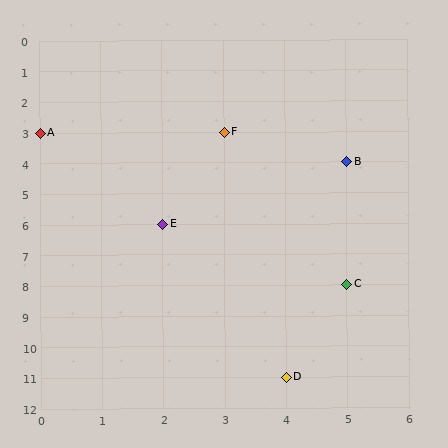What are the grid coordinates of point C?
Point C is at grid coordinates (5, 8).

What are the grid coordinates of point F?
Point F is at grid coordinates (3, 3).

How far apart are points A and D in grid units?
Points A and D are 4 columns and 8 rows apart (about 8.9 grid units diagonally).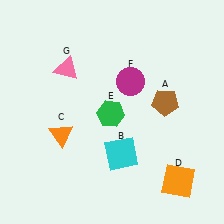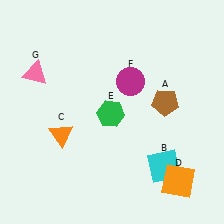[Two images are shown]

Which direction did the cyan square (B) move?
The cyan square (B) moved right.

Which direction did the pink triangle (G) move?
The pink triangle (G) moved left.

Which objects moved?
The objects that moved are: the cyan square (B), the pink triangle (G).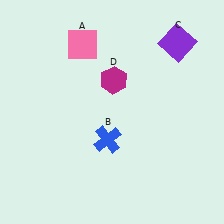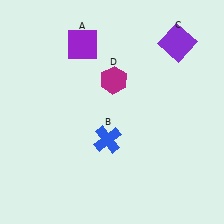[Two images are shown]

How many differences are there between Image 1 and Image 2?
There is 1 difference between the two images.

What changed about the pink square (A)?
In Image 1, A is pink. In Image 2, it changed to purple.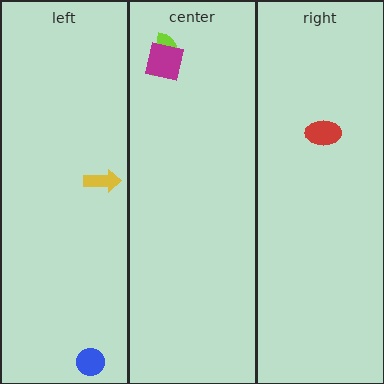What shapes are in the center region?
The lime semicircle, the magenta square.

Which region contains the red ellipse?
The right region.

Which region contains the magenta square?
The center region.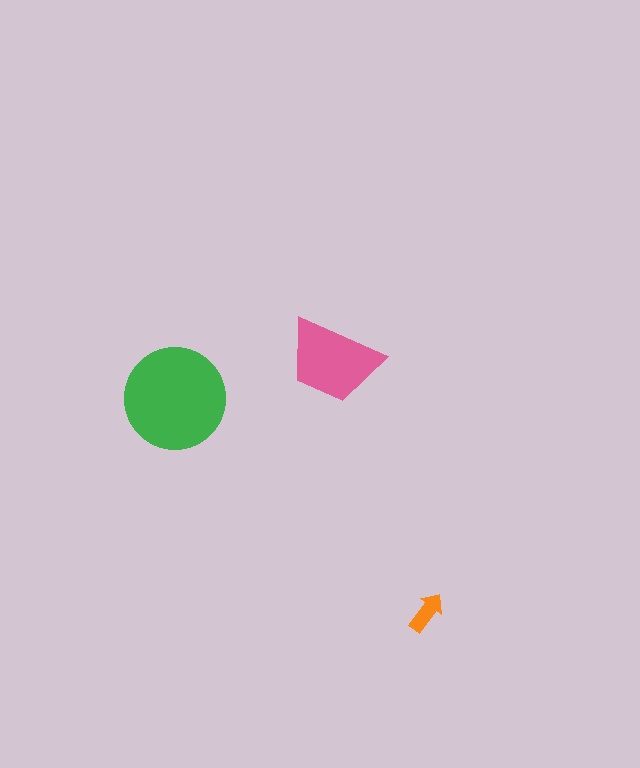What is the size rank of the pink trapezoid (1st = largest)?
2nd.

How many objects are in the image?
There are 3 objects in the image.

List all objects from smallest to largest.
The orange arrow, the pink trapezoid, the green circle.